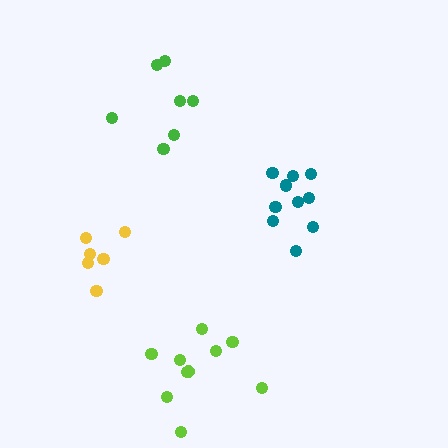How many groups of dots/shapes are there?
There are 4 groups.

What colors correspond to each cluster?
The clusters are colored: green, teal, yellow, lime.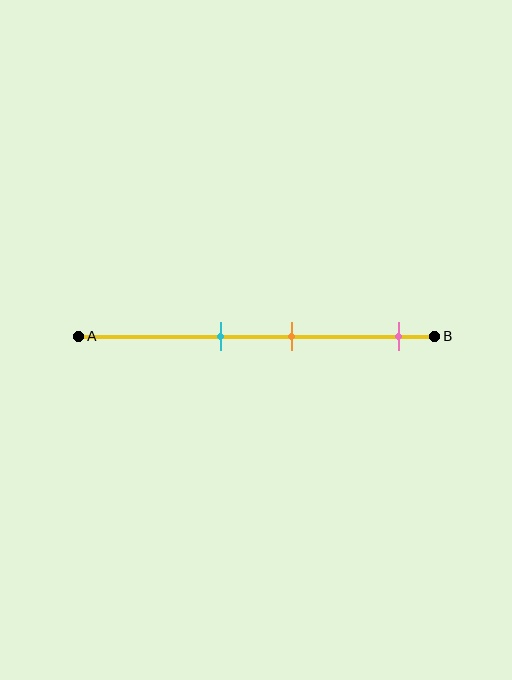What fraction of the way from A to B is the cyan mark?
The cyan mark is approximately 40% (0.4) of the way from A to B.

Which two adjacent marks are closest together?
The cyan and orange marks are the closest adjacent pair.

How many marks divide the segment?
There are 3 marks dividing the segment.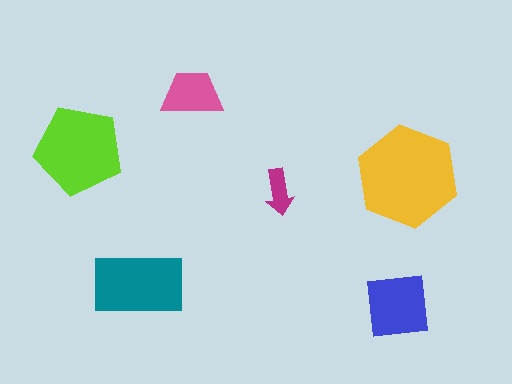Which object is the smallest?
The magenta arrow.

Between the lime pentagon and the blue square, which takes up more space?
The lime pentagon.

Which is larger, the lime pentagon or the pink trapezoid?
The lime pentagon.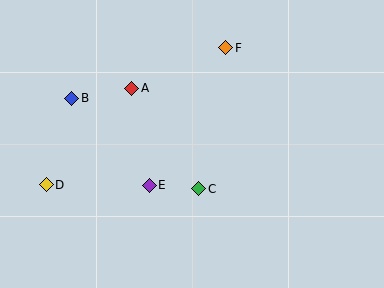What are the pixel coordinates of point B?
Point B is at (72, 98).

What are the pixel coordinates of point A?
Point A is at (132, 88).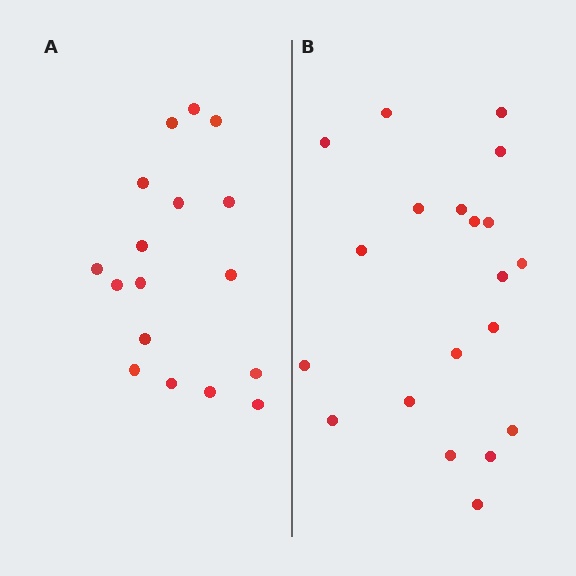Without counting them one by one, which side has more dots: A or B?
Region B (the right region) has more dots.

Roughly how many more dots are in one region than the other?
Region B has just a few more — roughly 2 or 3 more dots than region A.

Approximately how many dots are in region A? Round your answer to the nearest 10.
About 20 dots. (The exact count is 17, which rounds to 20.)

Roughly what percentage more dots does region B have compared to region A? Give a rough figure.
About 20% more.